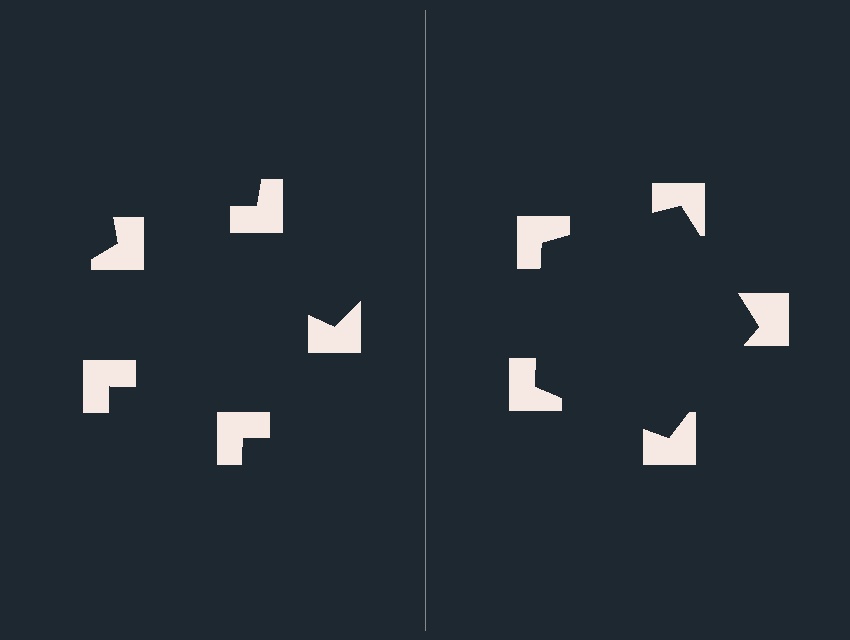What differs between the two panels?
The notched squares are positioned identically on both sides; only the wedge orientations differ. On the right they align to a pentagon; on the left they are misaligned.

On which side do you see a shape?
An illusory pentagon appears on the right side. On the left side the wedge cuts are rotated, so no coherent shape forms.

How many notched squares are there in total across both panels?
10 — 5 on each side.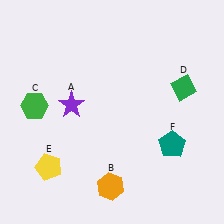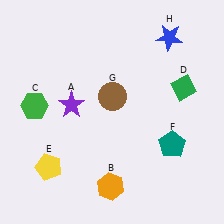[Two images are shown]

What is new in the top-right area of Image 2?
A blue star (H) was added in the top-right area of Image 2.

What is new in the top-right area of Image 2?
A brown circle (G) was added in the top-right area of Image 2.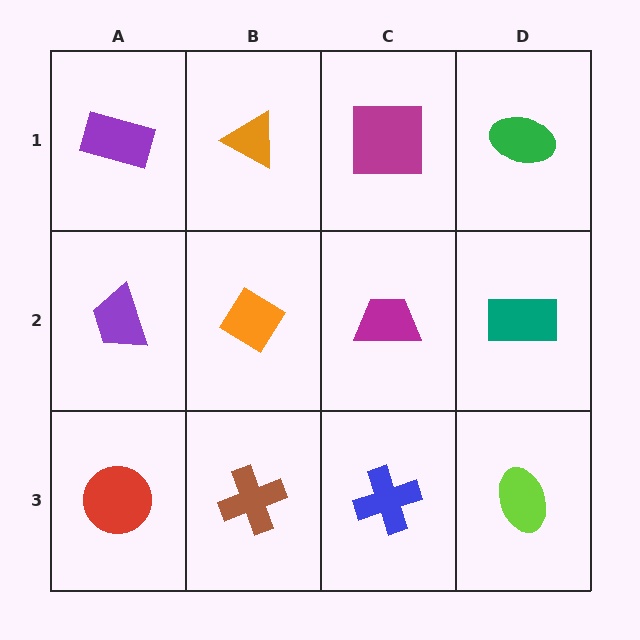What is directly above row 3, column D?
A teal rectangle.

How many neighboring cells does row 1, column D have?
2.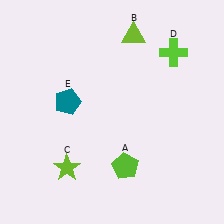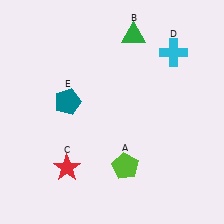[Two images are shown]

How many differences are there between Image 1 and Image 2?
There are 3 differences between the two images.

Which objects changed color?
B changed from lime to green. C changed from lime to red. D changed from lime to cyan.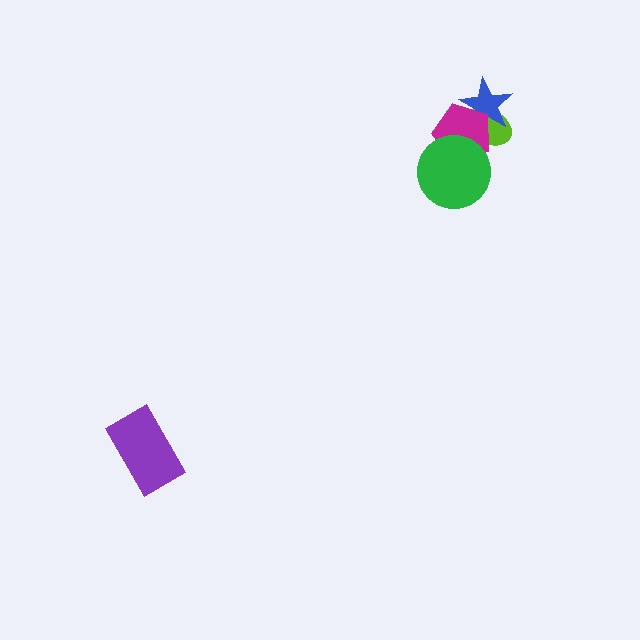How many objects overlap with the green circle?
1 object overlaps with the green circle.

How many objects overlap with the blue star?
2 objects overlap with the blue star.